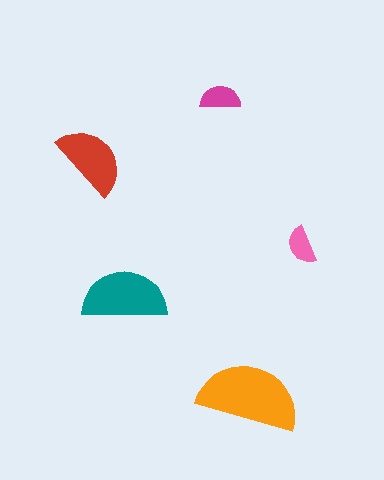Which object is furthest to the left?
The red semicircle is leftmost.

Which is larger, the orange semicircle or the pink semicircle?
The orange one.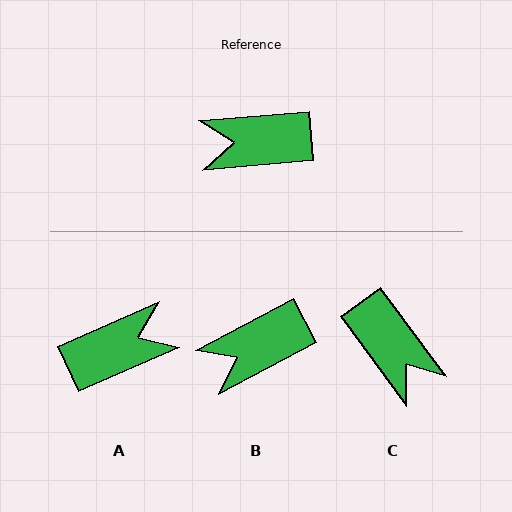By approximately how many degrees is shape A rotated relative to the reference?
Approximately 161 degrees clockwise.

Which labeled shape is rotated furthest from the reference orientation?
A, about 161 degrees away.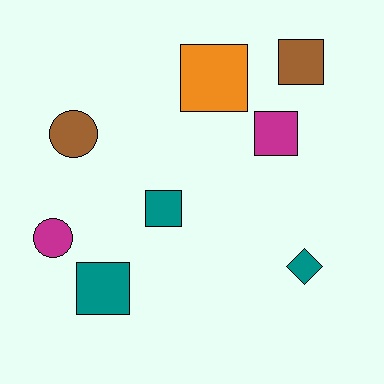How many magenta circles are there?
There is 1 magenta circle.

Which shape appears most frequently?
Square, with 5 objects.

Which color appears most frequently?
Teal, with 3 objects.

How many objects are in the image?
There are 8 objects.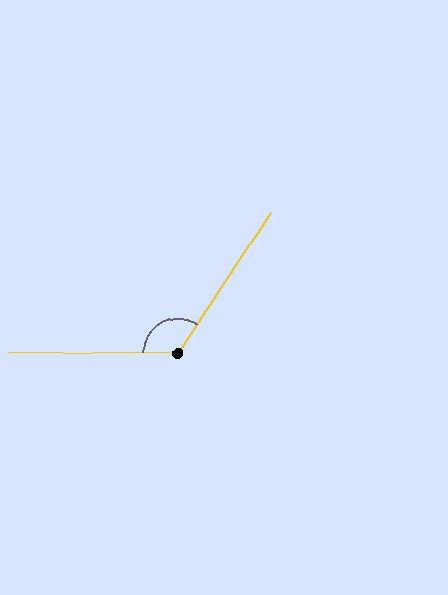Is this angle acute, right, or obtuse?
It is obtuse.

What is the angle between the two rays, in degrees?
Approximately 124 degrees.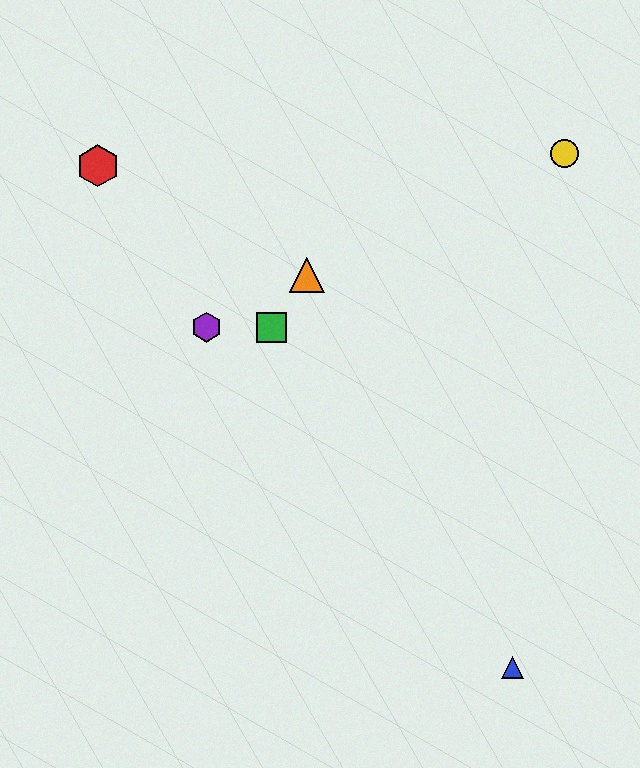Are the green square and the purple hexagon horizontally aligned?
Yes, both are at y≈327.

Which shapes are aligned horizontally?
The green square, the purple hexagon are aligned horizontally.